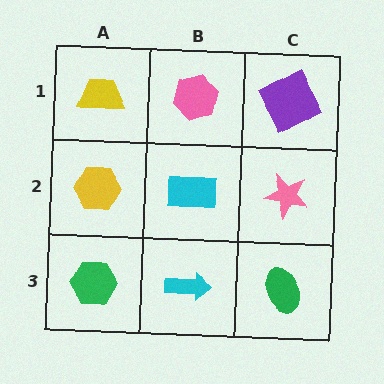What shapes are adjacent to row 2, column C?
A purple square (row 1, column C), a green ellipse (row 3, column C), a cyan rectangle (row 2, column B).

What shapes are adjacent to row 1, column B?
A cyan rectangle (row 2, column B), a yellow trapezoid (row 1, column A), a purple square (row 1, column C).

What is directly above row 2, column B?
A pink hexagon.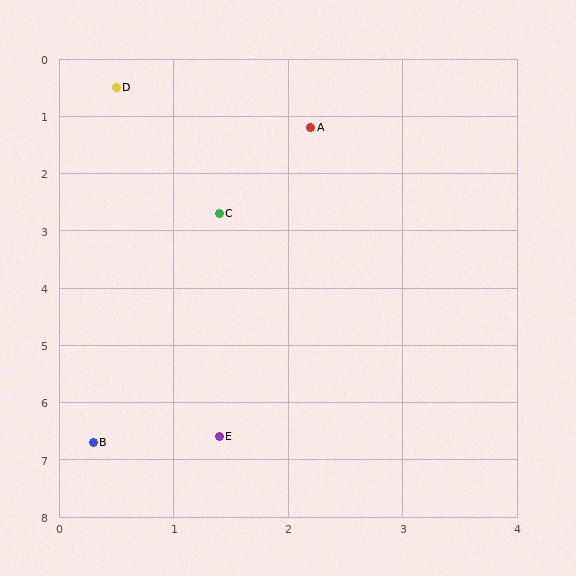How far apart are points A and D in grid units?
Points A and D are about 1.8 grid units apart.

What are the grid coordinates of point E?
Point E is at approximately (1.4, 6.6).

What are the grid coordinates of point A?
Point A is at approximately (2.2, 1.2).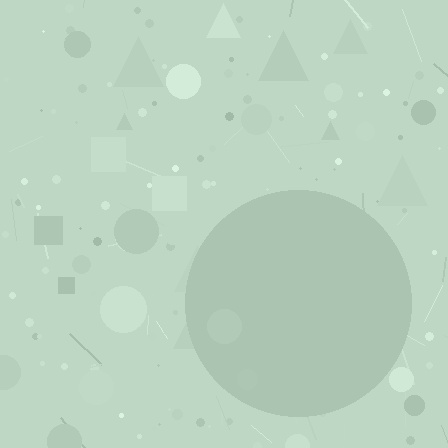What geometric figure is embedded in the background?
A circle is embedded in the background.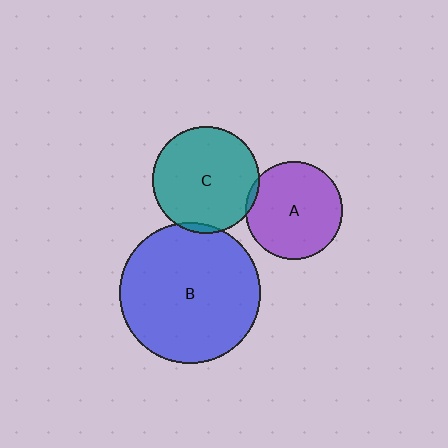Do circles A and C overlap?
Yes.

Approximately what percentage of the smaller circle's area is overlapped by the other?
Approximately 5%.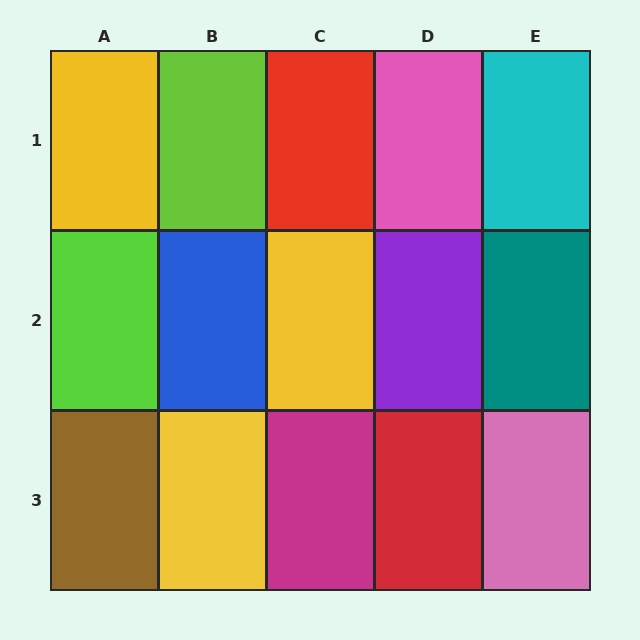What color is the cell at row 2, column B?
Blue.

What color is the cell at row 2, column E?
Teal.